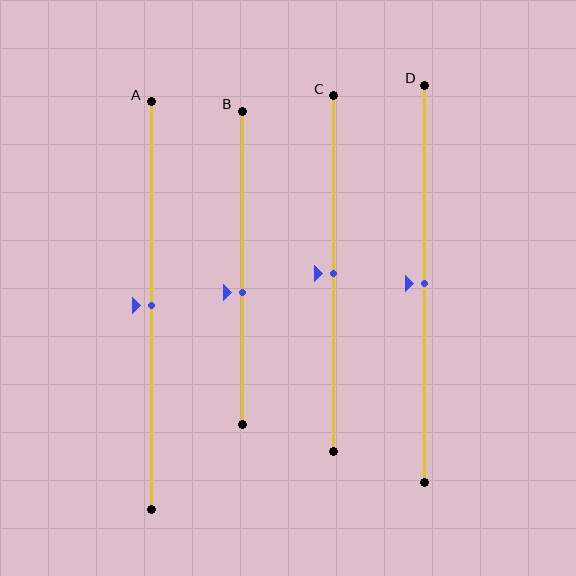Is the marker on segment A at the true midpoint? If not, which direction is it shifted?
Yes, the marker on segment A is at the true midpoint.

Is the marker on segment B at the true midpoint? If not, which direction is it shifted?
No, the marker on segment B is shifted downward by about 8% of the segment length.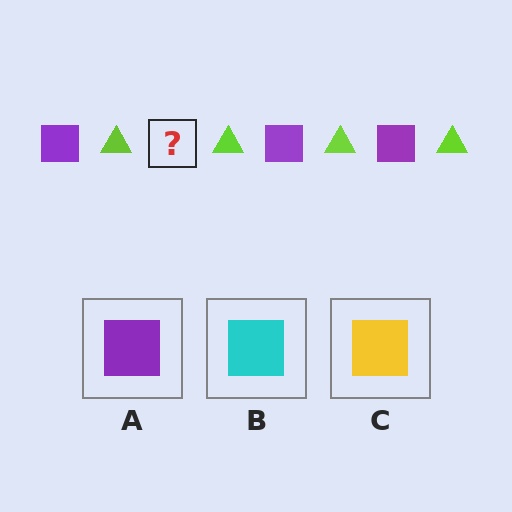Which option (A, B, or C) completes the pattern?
A.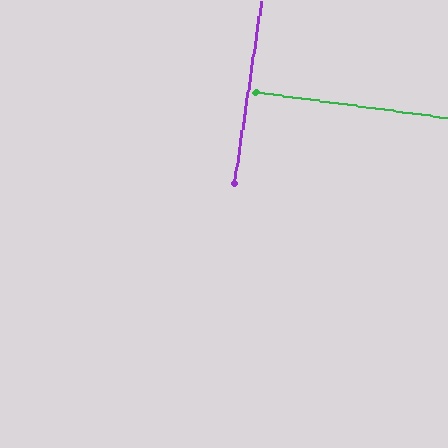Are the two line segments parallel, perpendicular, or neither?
Perpendicular — they meet at approximately 89°.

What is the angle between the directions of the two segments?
Approximately 89 degrees.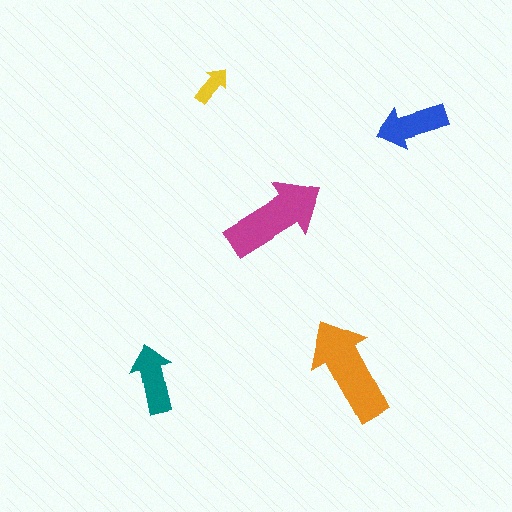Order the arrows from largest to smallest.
the orange one, the magenta one, the blue one, the teal one, the yellow one.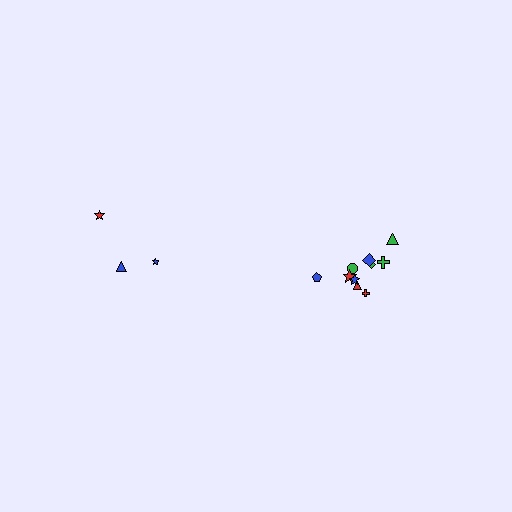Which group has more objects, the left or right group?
The right group.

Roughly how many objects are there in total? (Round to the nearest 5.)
Roughly 15 objects in total.